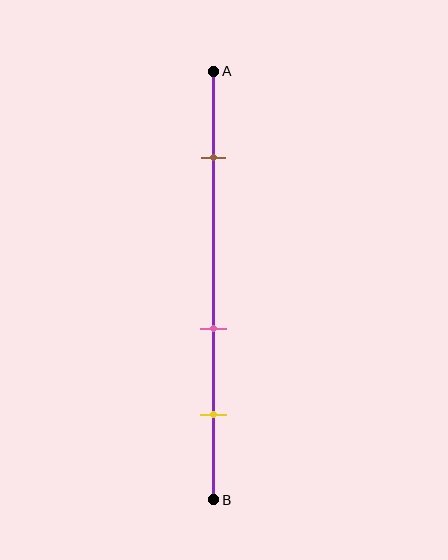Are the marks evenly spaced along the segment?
No, the marks are not evenly spaced.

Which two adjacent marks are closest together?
The pink and yellow marks are the closest adjacent pair.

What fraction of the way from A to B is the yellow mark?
The yellow mark is approximately 80% (0.8) of the way from A to B.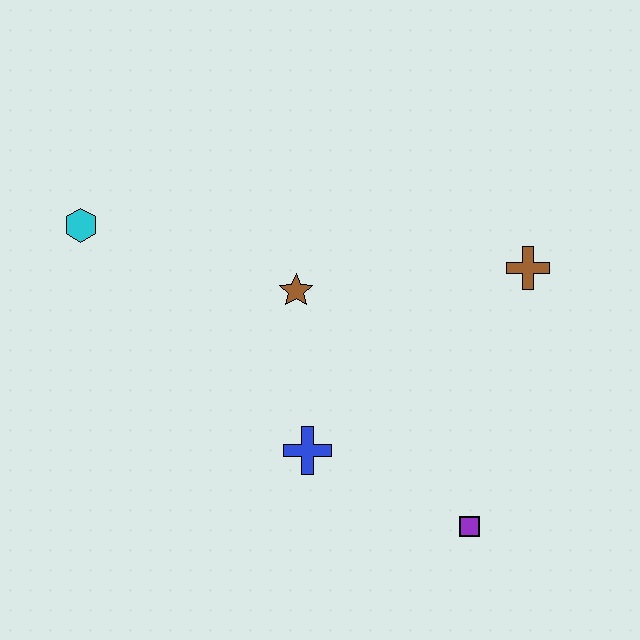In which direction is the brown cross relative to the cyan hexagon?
The brown cross is to the right of the cyan hexagon.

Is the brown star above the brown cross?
No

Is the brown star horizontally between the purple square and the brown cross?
No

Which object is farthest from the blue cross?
The cyan hexagon is farthest from the blue cross.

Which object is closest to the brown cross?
The brown star is closest to the brown cross.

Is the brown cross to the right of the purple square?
Yes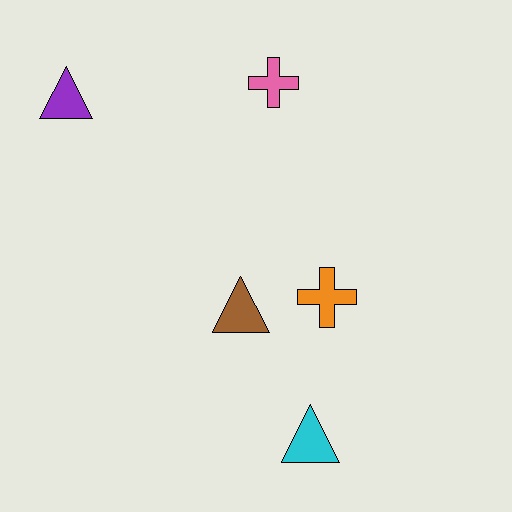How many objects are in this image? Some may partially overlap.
There are 5 objects.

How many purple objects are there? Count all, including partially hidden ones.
There is 1 purple object.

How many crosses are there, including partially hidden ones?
There are 2 crosses.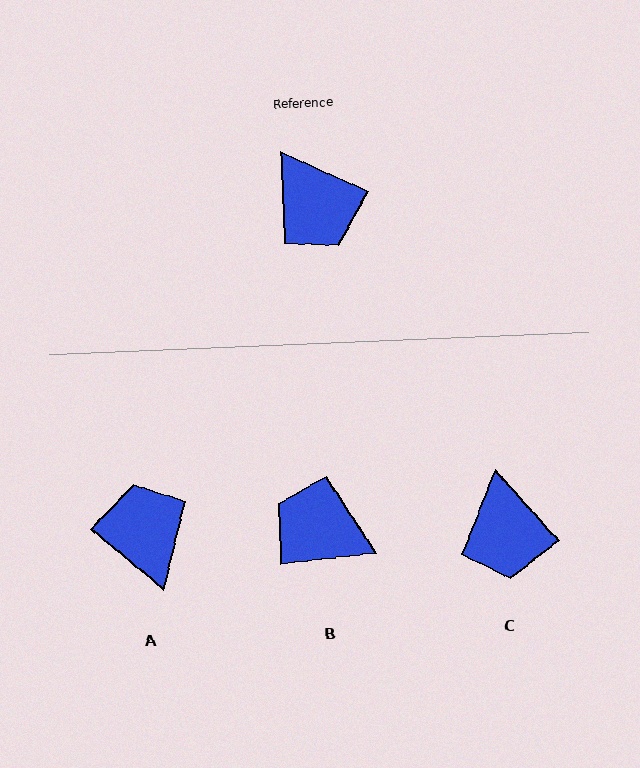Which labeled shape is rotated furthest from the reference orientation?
A, about 164 degrees away.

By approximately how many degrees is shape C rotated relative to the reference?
Approximately 24 degrees clockwise.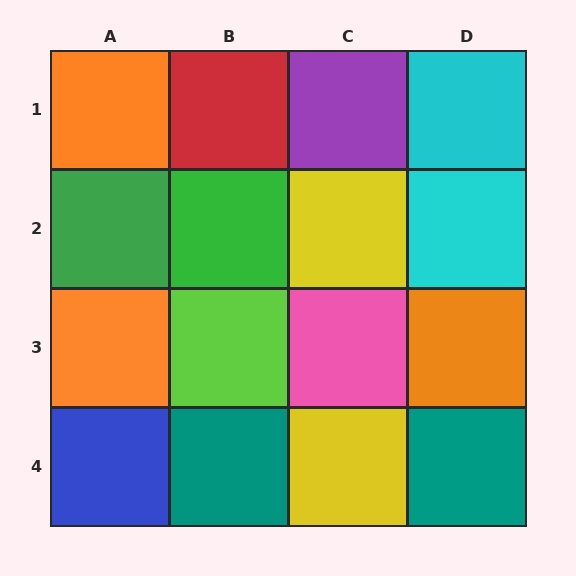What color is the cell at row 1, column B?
Red.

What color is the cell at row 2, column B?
Green.